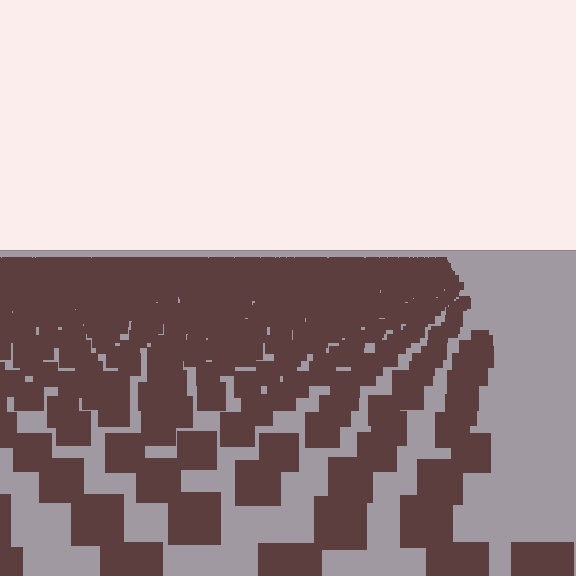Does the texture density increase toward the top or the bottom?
Density increases toward the top.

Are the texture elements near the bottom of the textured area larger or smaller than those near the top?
Larger. Near the bottom, elements are closer to the viewer and appear at a bigger on-screen size.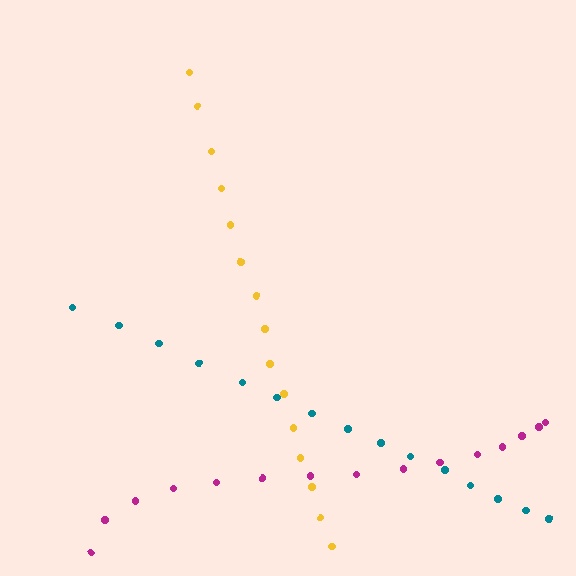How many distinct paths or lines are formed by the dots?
There are 3 distinct paths.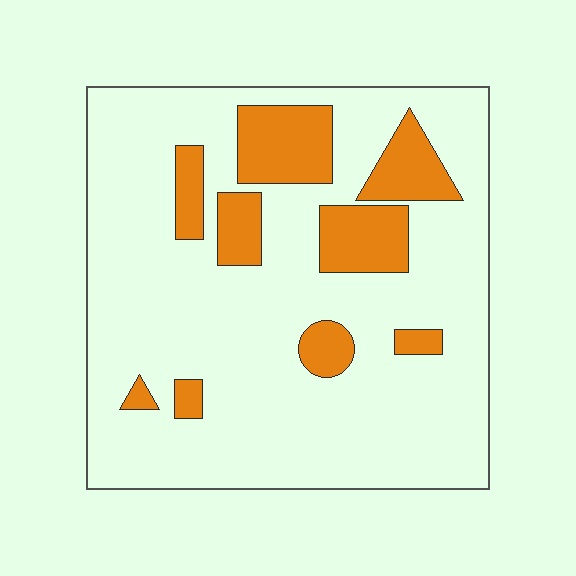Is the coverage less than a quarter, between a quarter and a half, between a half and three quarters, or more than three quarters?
Less than a quarter.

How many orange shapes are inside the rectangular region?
9.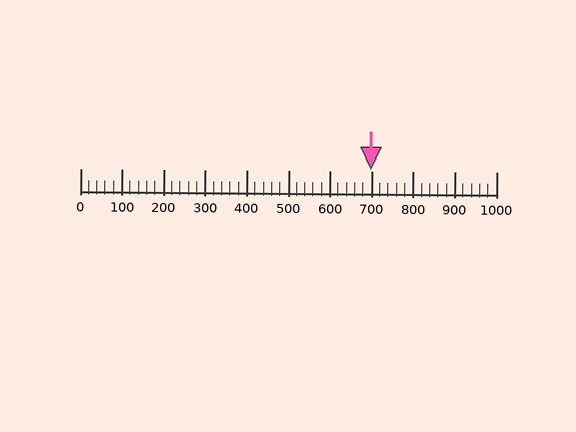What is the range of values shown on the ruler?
The ruler shows values from 0 to 1000.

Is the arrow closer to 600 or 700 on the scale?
The arrow is closer to 700.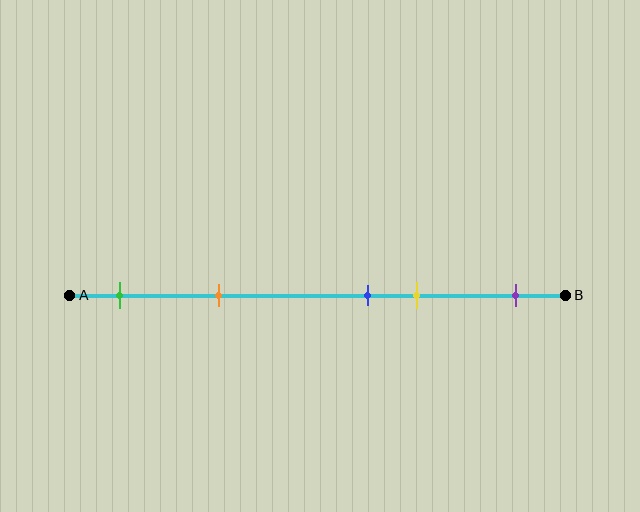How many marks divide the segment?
There are 5 marks dividing the segment.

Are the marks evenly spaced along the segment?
No, the marks are not evenly spaced.